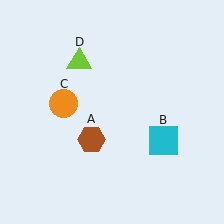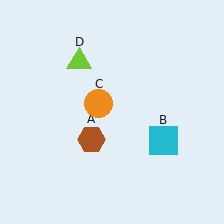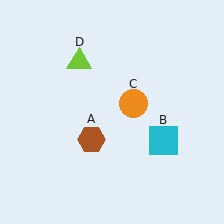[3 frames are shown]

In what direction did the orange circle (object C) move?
The orange circle (object C) moved right.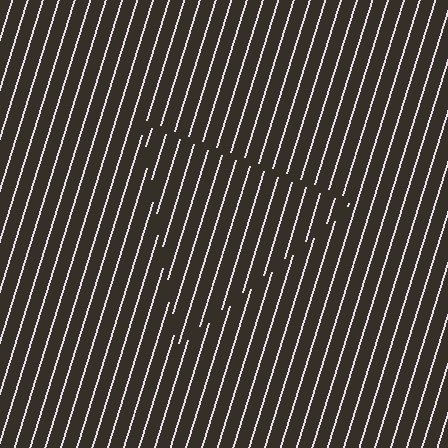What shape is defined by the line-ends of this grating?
An illusory triangle. The interior of the shape contains the same grating, shifted by half a period — the contour is defined by the phase discontinuity where line-ends from the inner and outer gratings abut.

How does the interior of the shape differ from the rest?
The interior of the shape contains the same grating, shifted by half a period — the contour is defined by the phase discontinuity where line-ends from the inner and outer gratings abut.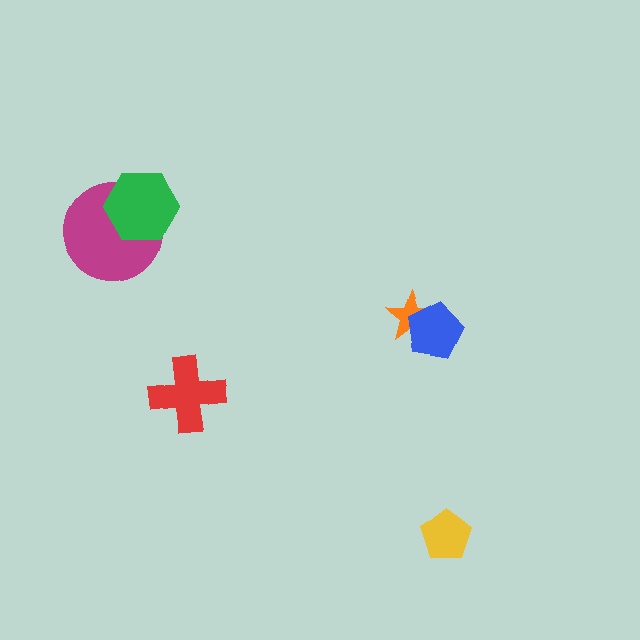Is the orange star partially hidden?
Yes, it is partially covered by another shape.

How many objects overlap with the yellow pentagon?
0 objects overlap with the yellow pentagon.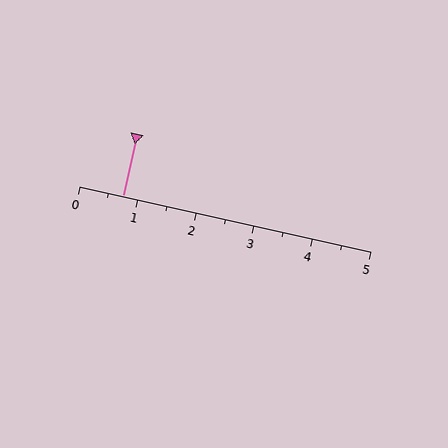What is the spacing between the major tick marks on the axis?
The major ticks are spaced 1 apart.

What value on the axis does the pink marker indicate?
The marker indicates approximately 0.8.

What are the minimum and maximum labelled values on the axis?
The axis runs from 0 to 5.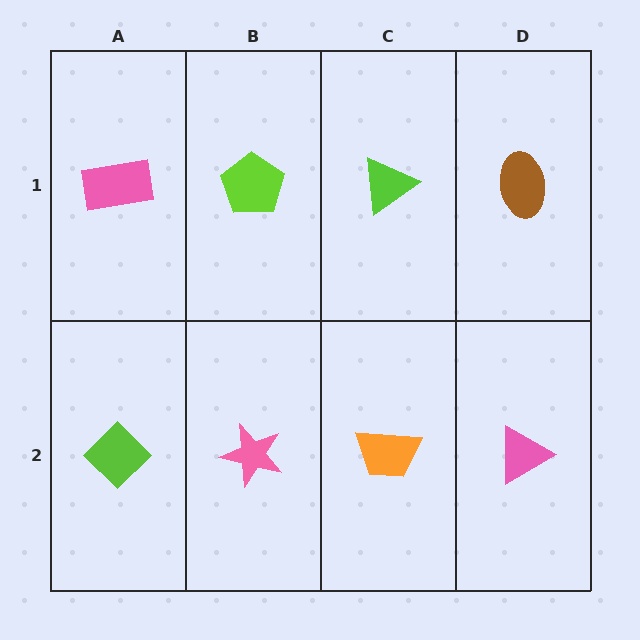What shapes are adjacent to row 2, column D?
A brown ellipse (row 1, column D), an orange trapezoid (row 2, column C).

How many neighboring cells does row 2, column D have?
2.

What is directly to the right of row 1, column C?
A brown ellipse.